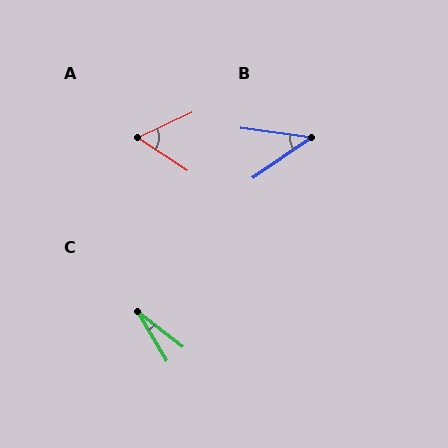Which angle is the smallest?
C, at approximately 22 degrees.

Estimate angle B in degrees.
Approximately 43 degrees.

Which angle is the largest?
A, at approximately 58 degrees.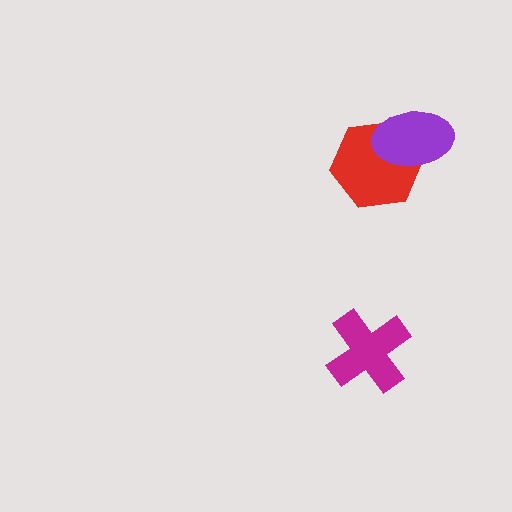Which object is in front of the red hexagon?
The purple ellipse is in front of the red hexagon.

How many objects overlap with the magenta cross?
0 objects overlap with the magenta cross.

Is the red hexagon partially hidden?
Yes, it is partially covered by another shape.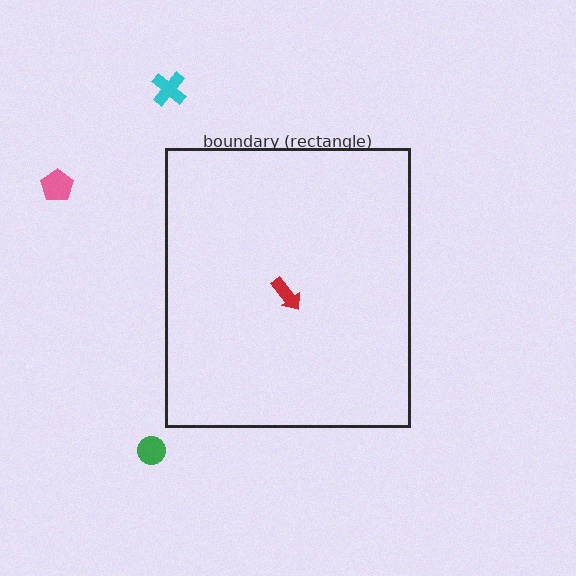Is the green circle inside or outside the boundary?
Outside.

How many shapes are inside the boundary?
1 inside, 3 outside.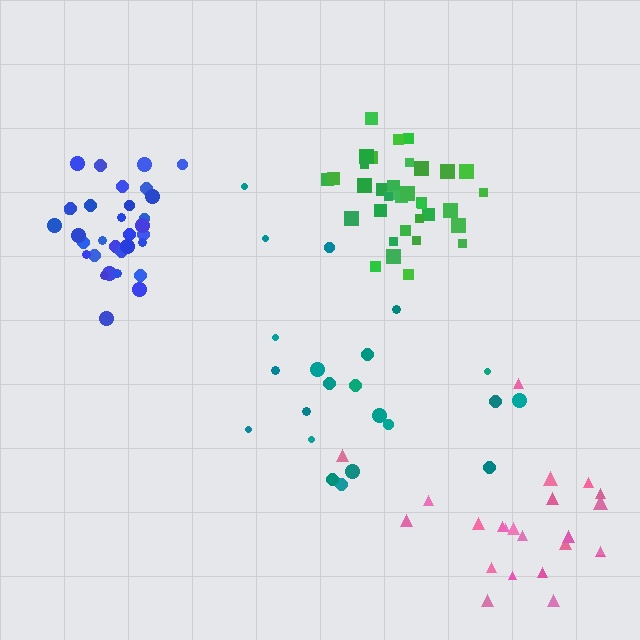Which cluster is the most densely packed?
Green.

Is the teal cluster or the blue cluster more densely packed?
Blue.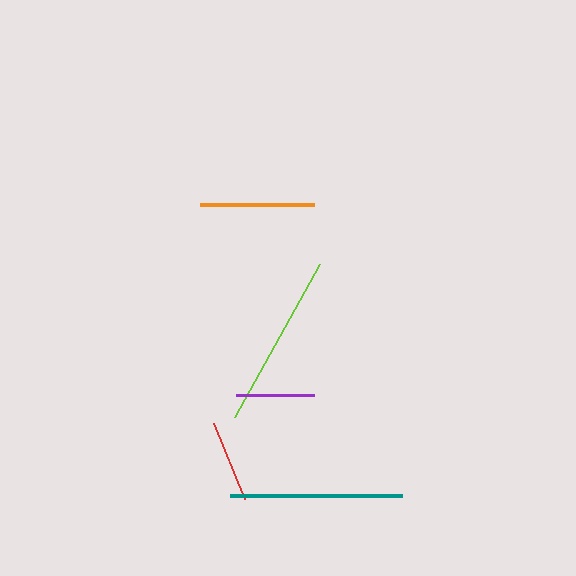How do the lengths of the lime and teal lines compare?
The lime and teal lines are approximately the same length.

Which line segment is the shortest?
The purple line is the shortest at approximately 77 pixels.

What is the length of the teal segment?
The teal segment is approximately 171 pixels long.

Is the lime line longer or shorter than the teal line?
The lime line is longer than the teal line.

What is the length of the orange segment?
The orange segment is approximately 114 pixels long.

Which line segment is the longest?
The lime line is the longest at approximately 175 pixels.